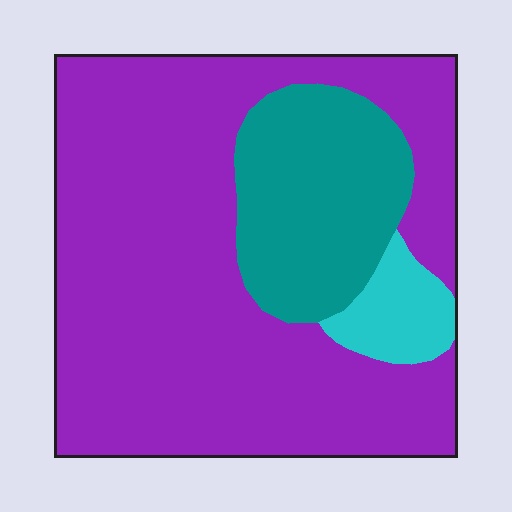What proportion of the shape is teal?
Teal covers around 20% of the shape.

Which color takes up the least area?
Cyan, at roughly 5%.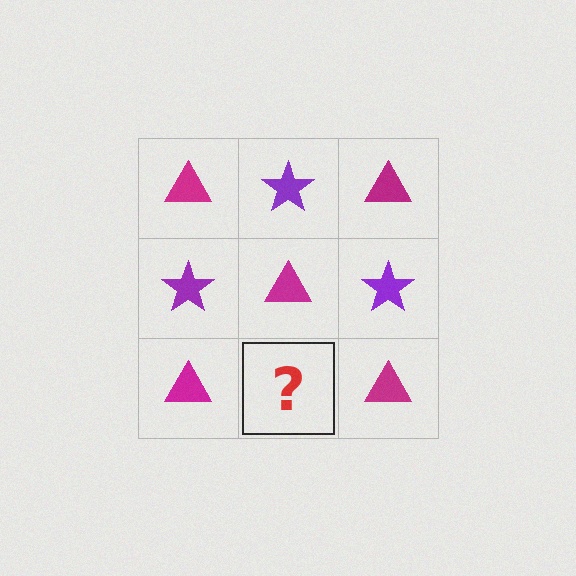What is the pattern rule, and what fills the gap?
The rule is that it alternates magenta triangle and purple star in a checkerboard pattern. The gap should be filled with a purple star.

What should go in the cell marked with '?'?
The missing cell should contain a purple star.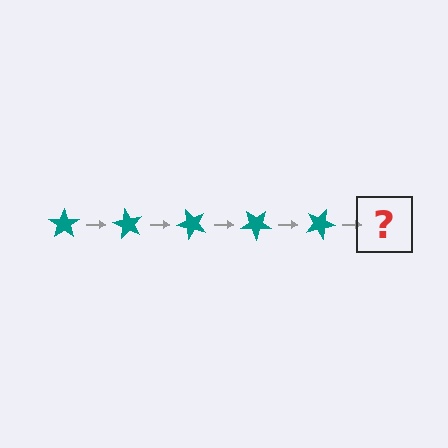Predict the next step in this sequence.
The next step is a teal star rotated 300 degrees.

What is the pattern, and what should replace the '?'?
The pattern is that the star rotates 60 degrees each step. The '?' should be a teal star rotated 300 degrees.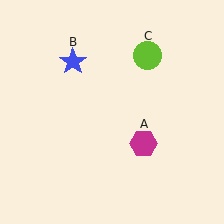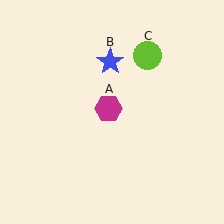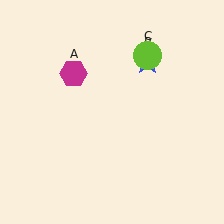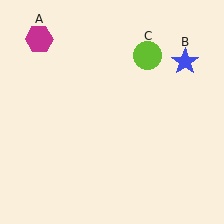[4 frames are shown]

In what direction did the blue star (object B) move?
The blue star (object B) moved right.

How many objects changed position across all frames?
2 objects changed position: magenta hexagon (object A), blue star (object B).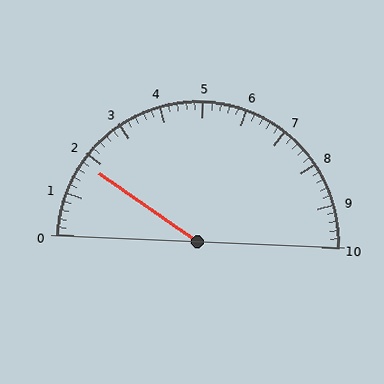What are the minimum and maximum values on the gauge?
The gauge ranges from 0 to 10.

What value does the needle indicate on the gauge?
The needle indicates approximately 1.8.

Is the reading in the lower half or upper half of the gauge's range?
The reading is in the lower half of the range (0 to 10).